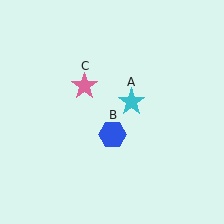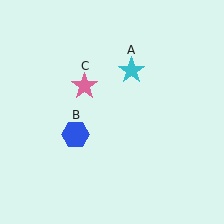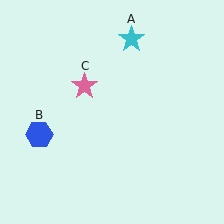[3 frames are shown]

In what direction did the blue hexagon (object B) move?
The blue hexagon (object B) moved left.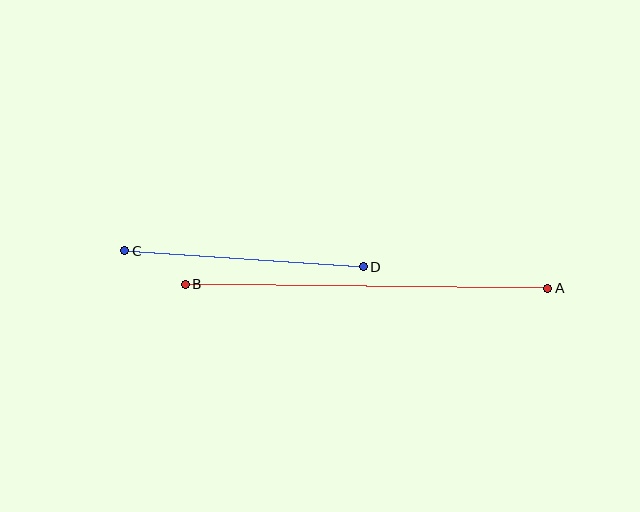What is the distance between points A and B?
The distance is approximately 363 pixels.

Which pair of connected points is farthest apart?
Points A and B are farthest apart.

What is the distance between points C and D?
The distance is approximately 239 pixels.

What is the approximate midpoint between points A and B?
The midpoint is at approximately (366, 286) pixels.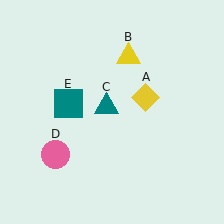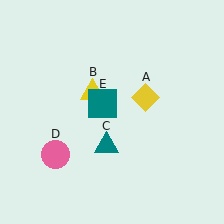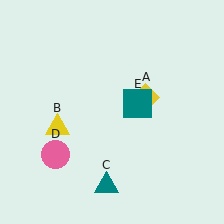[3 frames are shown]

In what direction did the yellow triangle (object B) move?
The yellow triangle (object B) moved down and to the left.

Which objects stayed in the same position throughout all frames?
Yellow diamond (object A) and pink circle (object D) remained stationary.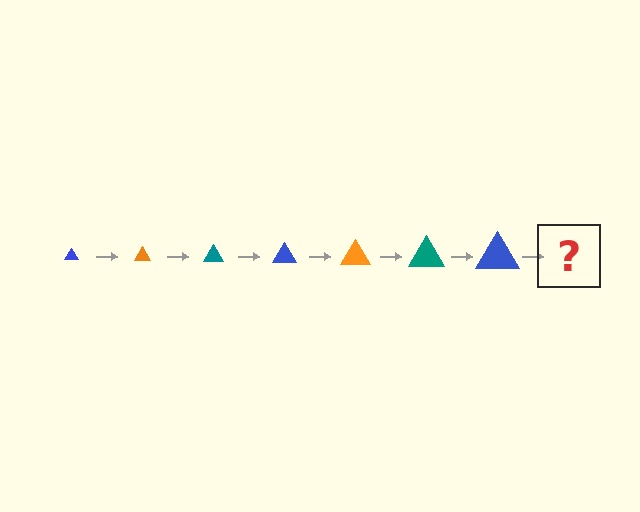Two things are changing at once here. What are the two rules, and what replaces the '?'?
The two rules are that the triangle grows larger each step and the color cycles through blue, orange, and teal. The '?' should be an orange triangle, larger than the previous one.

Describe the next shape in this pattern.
It should be an orange triangle, larger than the previous one.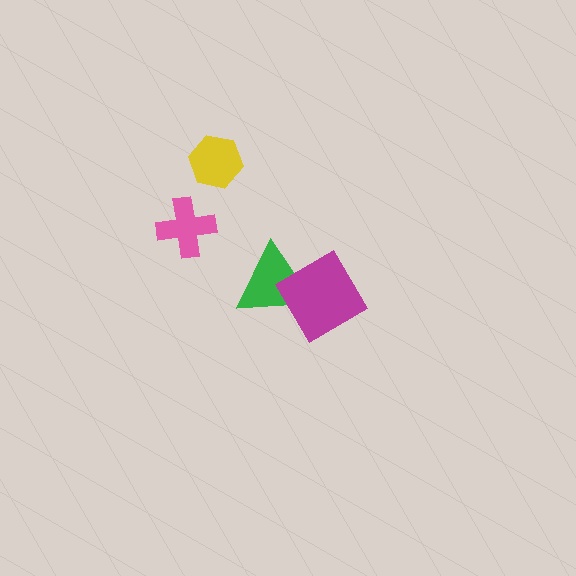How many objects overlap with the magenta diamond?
1 object overlaps with the magenta diamond.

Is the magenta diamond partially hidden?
No, no other shape covers it.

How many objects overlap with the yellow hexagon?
0 objects overlap with the yellow hexagon.